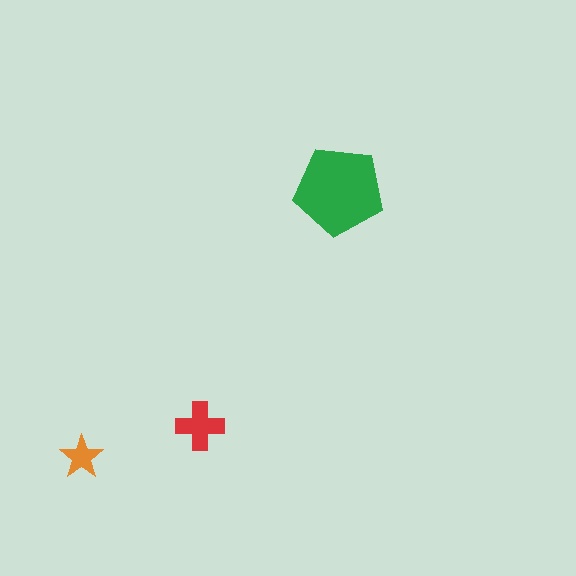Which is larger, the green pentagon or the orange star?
The green pentagon.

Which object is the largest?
The green pentagon.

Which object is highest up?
The green pentagon is topmost.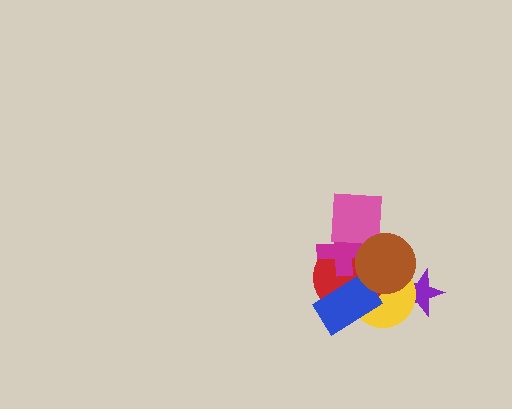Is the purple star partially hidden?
Yes, it is partially covered by another shape.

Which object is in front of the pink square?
The brown circle is in front of the pink square.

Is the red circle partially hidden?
Yes, it is partially covered by another shape.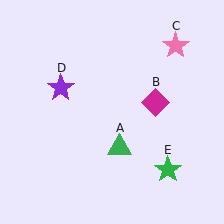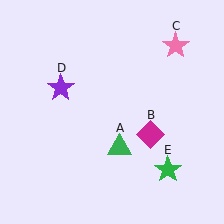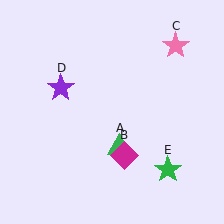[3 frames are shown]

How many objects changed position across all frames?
1 object changed position: magenta diamond (object B).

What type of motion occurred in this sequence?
The magenta diamond (object B) rotated clockwise around the center of the scene.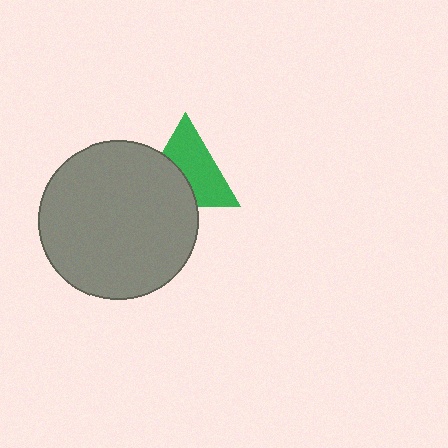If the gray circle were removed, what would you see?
You would see the complete green triangle.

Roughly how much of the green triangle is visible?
About half of it is visible (roughly 60%).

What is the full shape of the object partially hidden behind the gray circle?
The partially hidden object is a green triangle.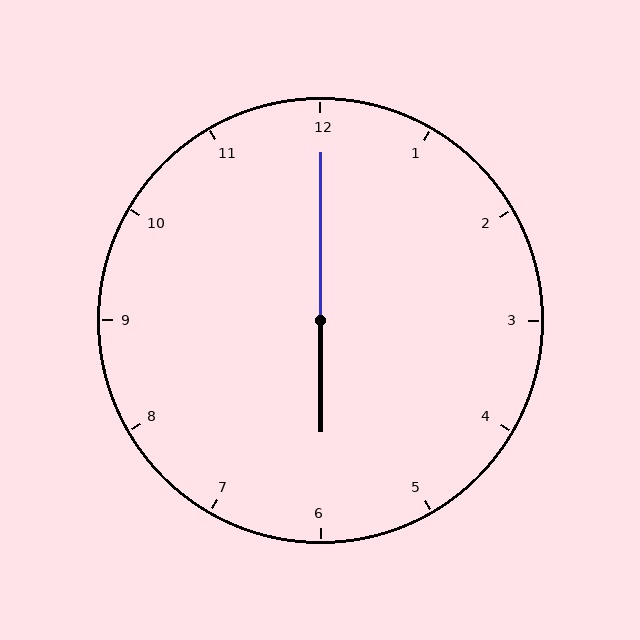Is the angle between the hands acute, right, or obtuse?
It is obtuse.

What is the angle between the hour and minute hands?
Approximately 180 degrees.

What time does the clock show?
6:00.